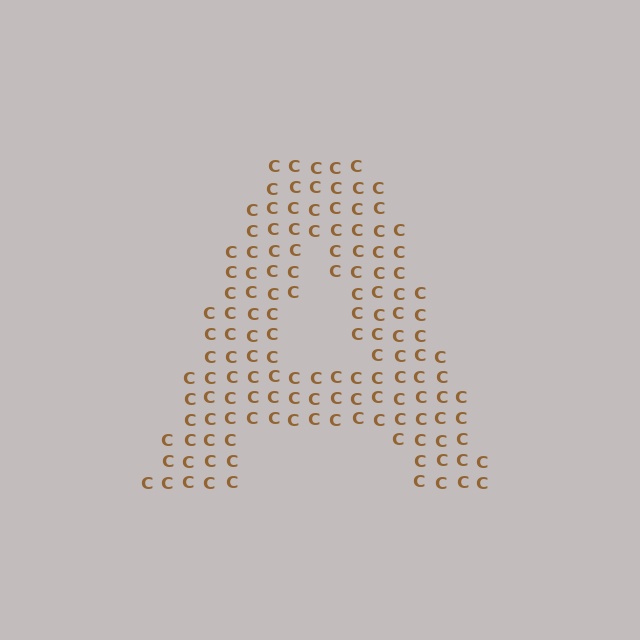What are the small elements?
The small elements are letter C's.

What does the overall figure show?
The overall figure shows the letter A.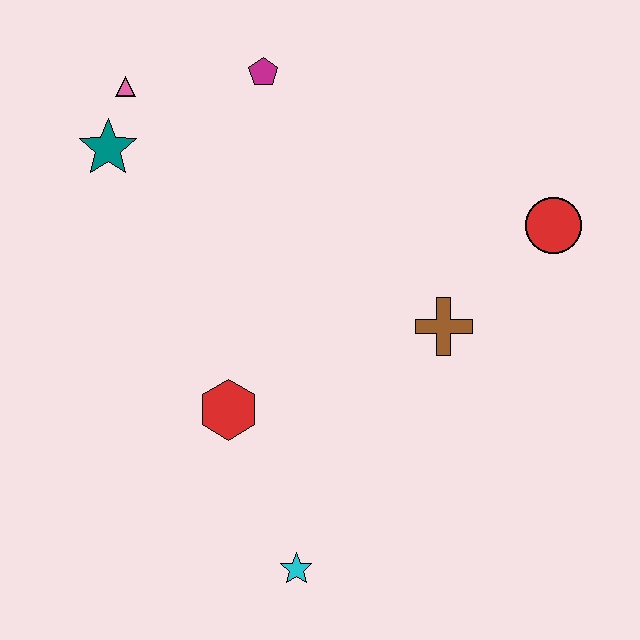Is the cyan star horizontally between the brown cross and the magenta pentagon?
Yes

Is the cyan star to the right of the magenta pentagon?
Yes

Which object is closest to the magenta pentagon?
The pink triangle is closest to the magenta pentagon.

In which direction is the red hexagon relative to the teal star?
The red hexagon is below the teal star.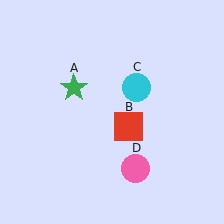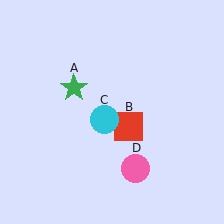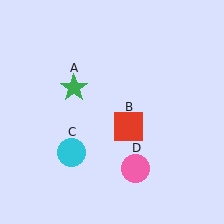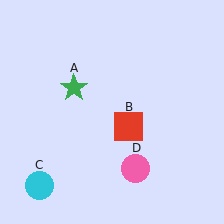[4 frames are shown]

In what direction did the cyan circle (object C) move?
The cyan circle (object C) moved down and to the left.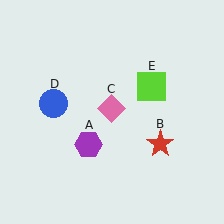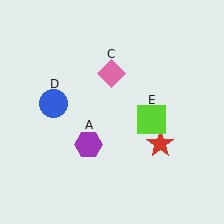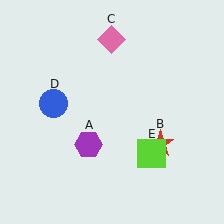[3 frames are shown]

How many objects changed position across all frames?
2 objects changed position: pink diamond (object C), lime square (object E).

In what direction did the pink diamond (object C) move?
The pink diamond (object C) moved up.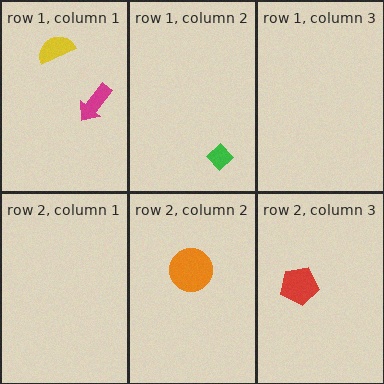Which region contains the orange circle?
The row 2, column 2 region.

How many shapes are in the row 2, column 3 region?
1.